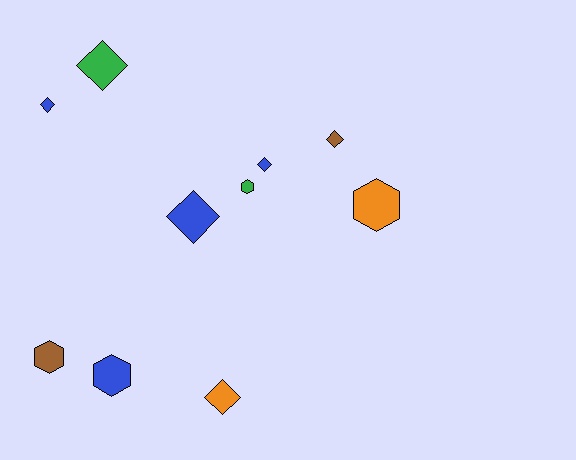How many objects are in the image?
There are 10 objects.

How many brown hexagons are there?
There is 1 brown hexagon.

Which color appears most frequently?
Blue, with 4 objects.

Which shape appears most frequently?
Diamond, with 6 objects.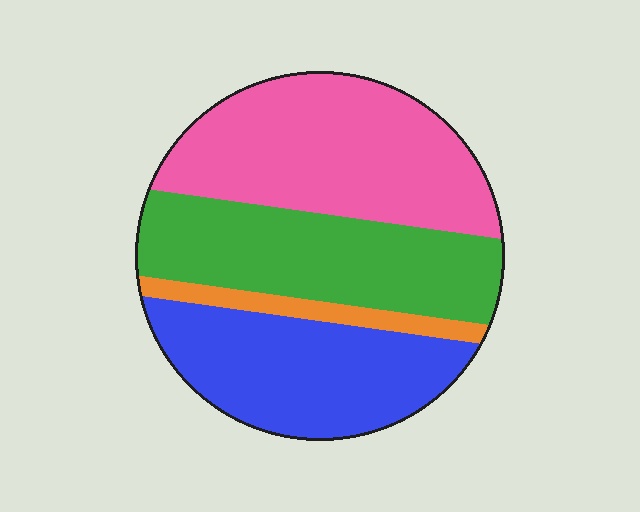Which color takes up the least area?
Orange, at roughly 5%.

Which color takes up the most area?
Pink, at roughly 35%.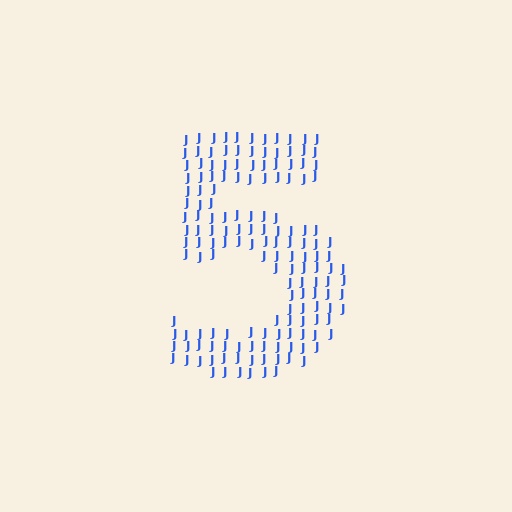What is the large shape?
The large shape is the digit 5.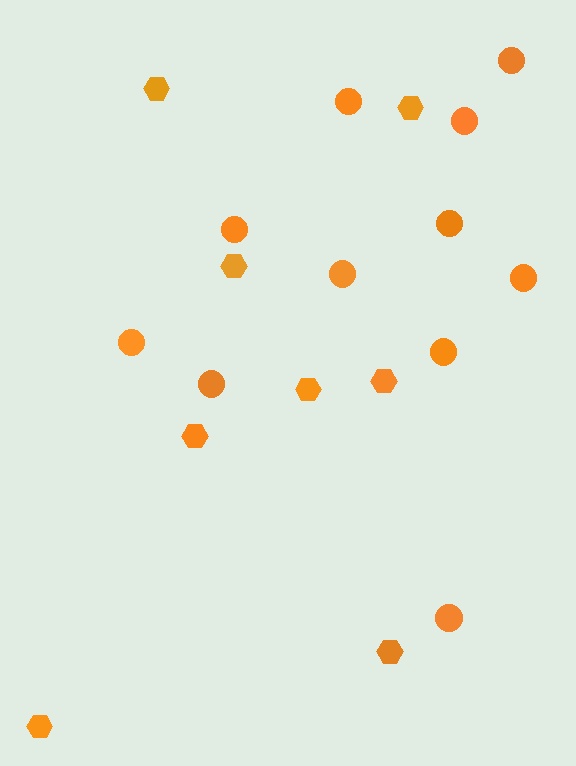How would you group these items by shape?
There are 2 groups: one group of hexagons (8) and one group of circles (11).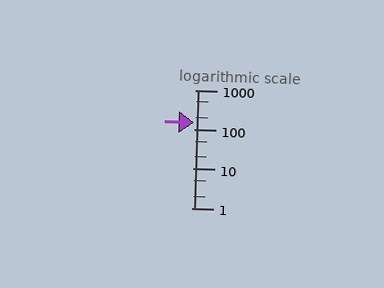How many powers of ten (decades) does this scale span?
The scale spans 3 decades, from 1 to 1000.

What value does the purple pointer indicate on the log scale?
The pointer indicates approximately 150.